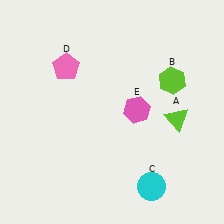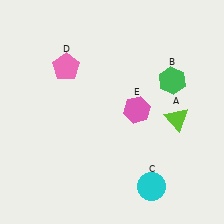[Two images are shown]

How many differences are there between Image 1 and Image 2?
There is 1 difference between the two images.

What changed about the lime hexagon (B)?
In Image 1, B is lime. In Image 2, it changed to green.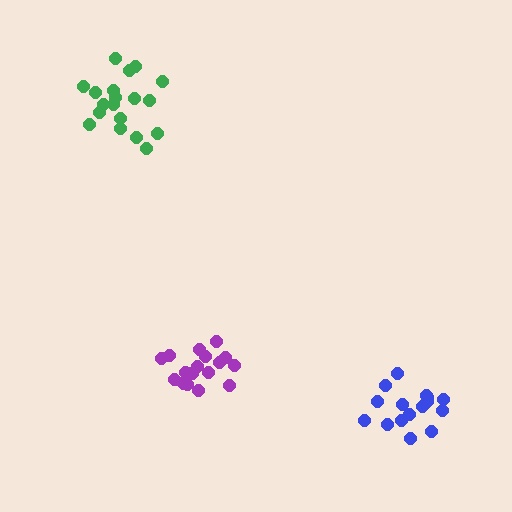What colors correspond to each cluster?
The clusters are colored: blue, green, purple.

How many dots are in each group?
Group 1: 17 dots, Group 2: 19 dots, Group 3: 18 dots (54 total).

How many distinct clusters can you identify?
There are 3 distinct clusters.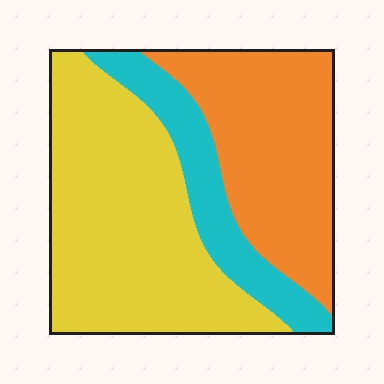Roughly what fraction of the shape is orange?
Orange takes up about one third (1/3) of the shape.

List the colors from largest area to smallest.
From largest to smallest: yellow, orange, cyan.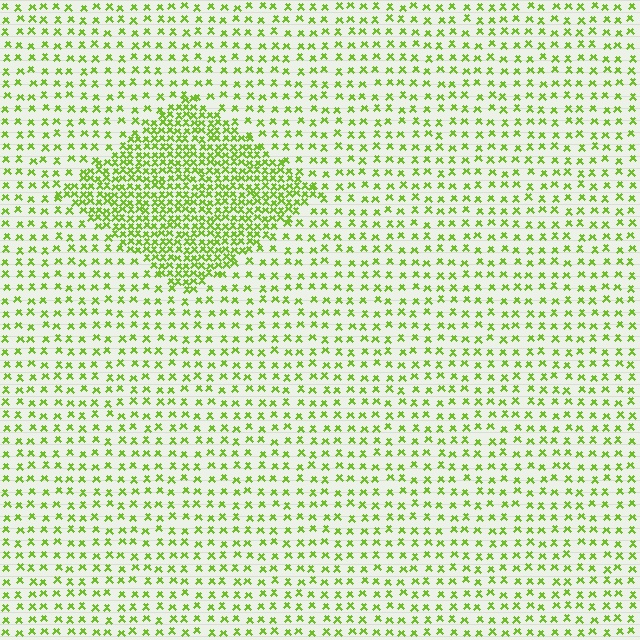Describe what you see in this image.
The image contains small lime elements arranged at two different densities. A diamond-shaped region is visible where the elements are more densely packed than the surrounding area.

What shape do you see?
I see a diamond.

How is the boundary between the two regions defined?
The boundary is defined by a change in element density (approximately 2.6x ratio). All elements are the same color, size, and shape.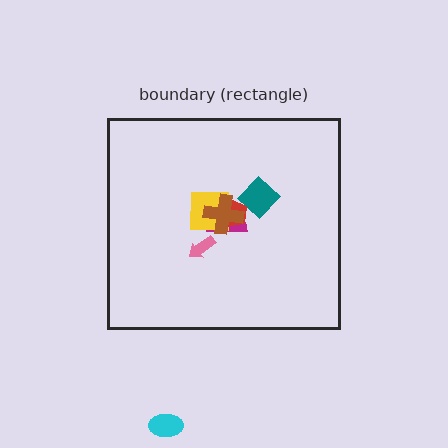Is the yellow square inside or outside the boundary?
Inside.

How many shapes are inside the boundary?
6 inside, 1 outside.